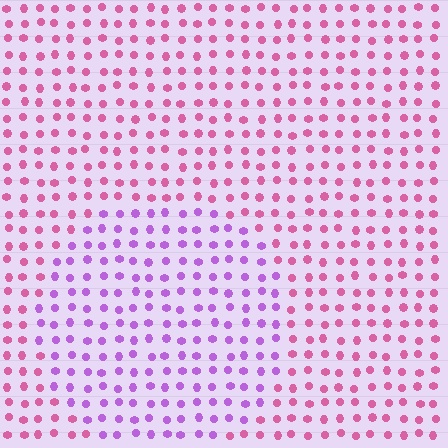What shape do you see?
I see a circle.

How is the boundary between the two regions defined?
The boundary is defined purely by a slight shift in hue (about 43 degrees). Spacing, size, and orientation are identical on both sides.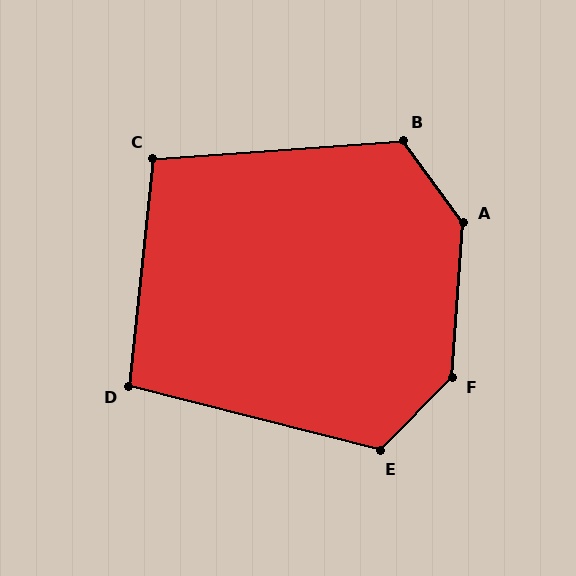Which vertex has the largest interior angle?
A, at approximately 140 degrees.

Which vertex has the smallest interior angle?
D, at approximately 98 degrees.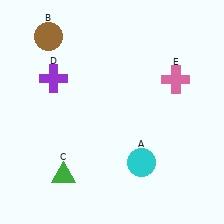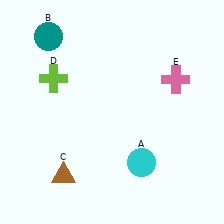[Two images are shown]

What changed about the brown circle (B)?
In Image 1, B is brown. In Image 2, it changed to teal.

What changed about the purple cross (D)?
In Image 1, D is purple. In Image 2, it changed to lime.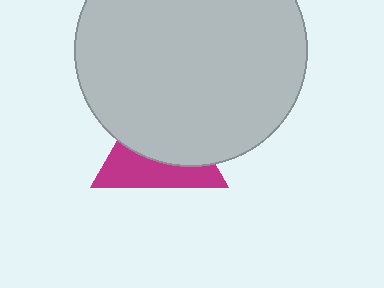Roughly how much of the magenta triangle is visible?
A small part of it is visible (roughly 41%).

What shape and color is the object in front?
The object in front is a light gray circle.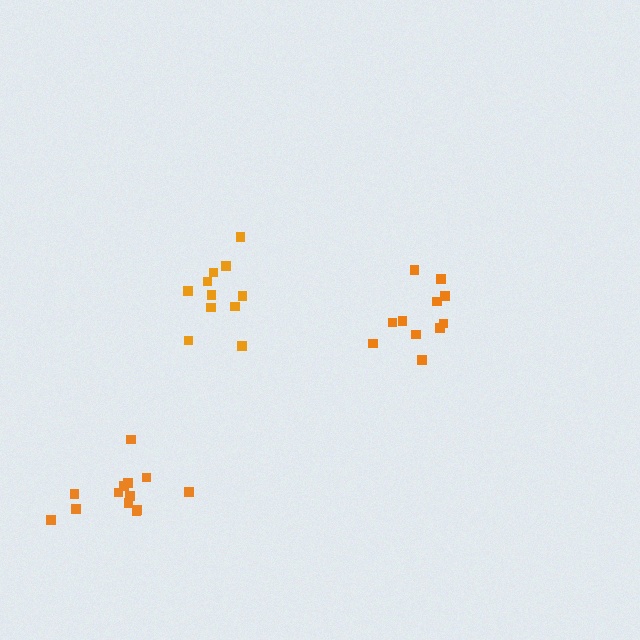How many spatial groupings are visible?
There are 3 spatial groupings.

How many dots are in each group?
Group 1: 13 dots, Group 2: 11 dots, Group 3: 11 dots (35 total).